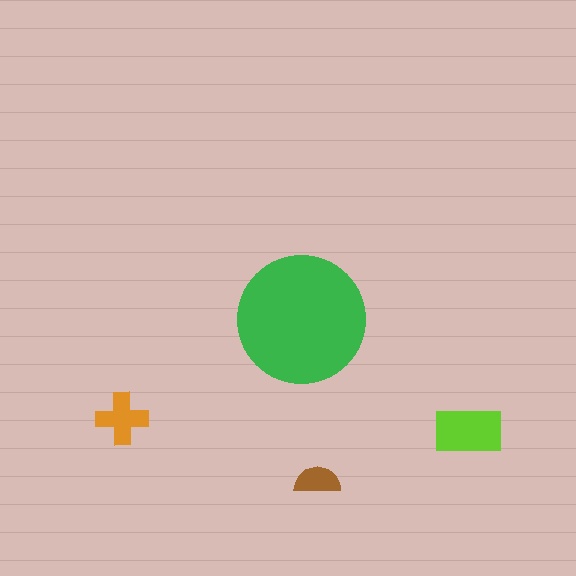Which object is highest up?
The green circle is topmost.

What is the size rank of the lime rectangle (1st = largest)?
2nd.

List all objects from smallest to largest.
The brown semicircle, the orange cross, the lime rectangle, the green circle.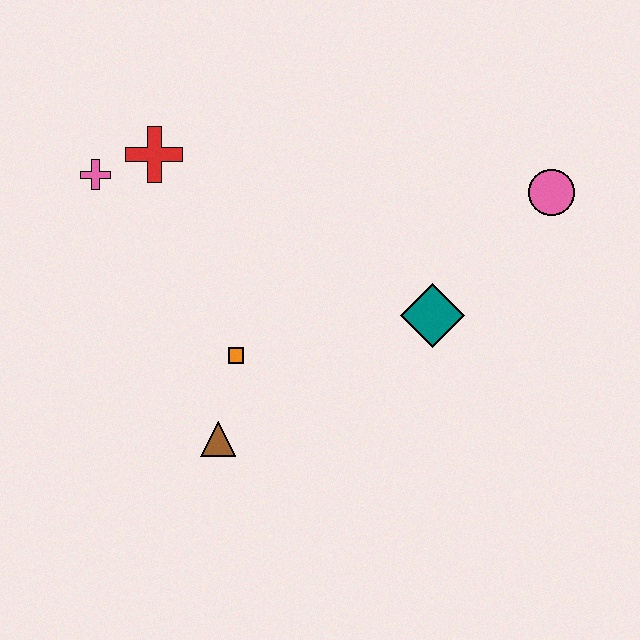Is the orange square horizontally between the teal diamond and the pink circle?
No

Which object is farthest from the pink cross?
The pink circle is farthest from the pink cross.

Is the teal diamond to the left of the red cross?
No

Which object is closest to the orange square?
The brown triangle is closest to the orange square.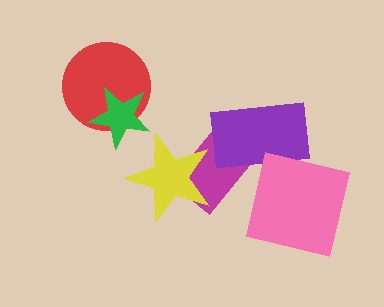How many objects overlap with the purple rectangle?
2 objects overlap with the purple rectangle.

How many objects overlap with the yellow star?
1 object overlaps with the yellow star.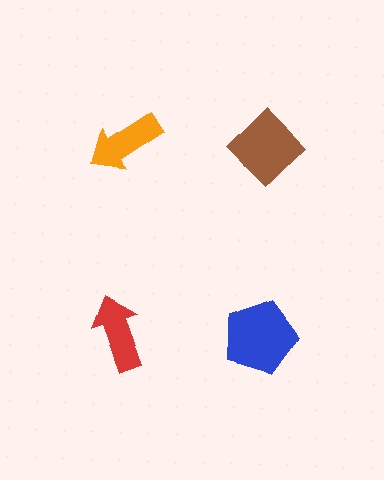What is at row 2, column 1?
A red arrow.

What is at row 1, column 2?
A brown diamond.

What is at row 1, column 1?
An orange arrow.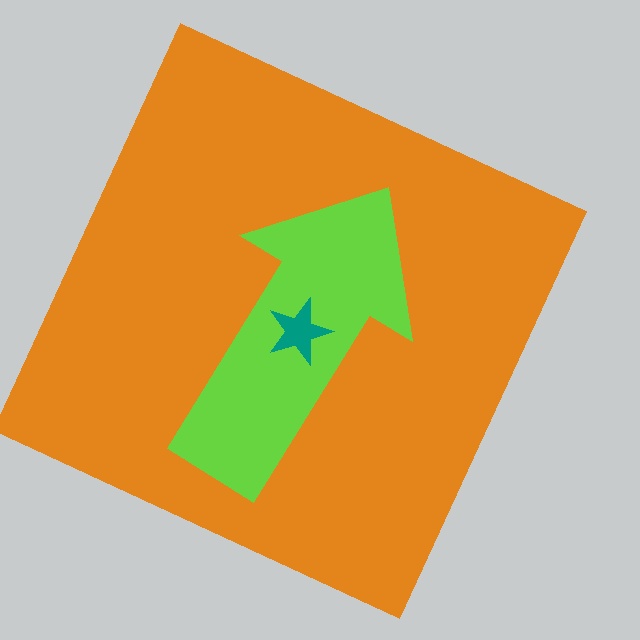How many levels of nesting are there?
3.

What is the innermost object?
The teal star.